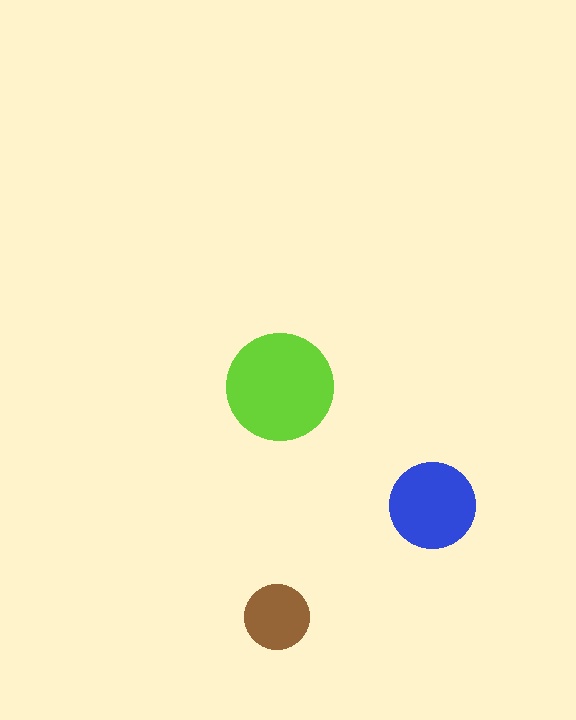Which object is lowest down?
The brown circle is bottommost.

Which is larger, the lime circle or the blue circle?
The lime one.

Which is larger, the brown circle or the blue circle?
The blue one.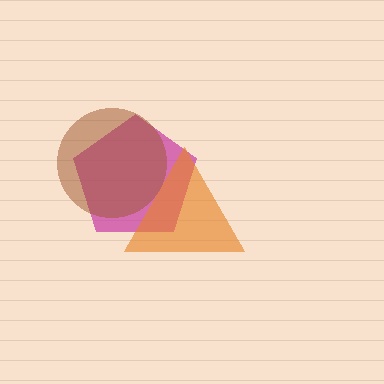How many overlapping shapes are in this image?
There are 3 overlapping shapes in the image.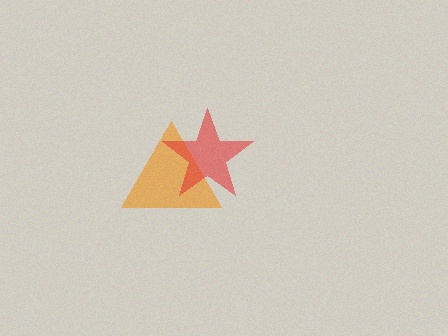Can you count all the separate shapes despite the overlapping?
Yes, there are 2 separate shapes.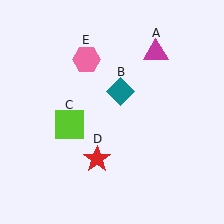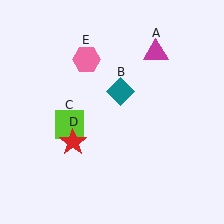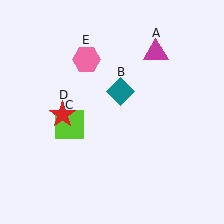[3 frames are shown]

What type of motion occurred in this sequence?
The red star (object D) rotated clockwise around the center of the scene.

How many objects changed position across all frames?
1 object changed position: red star (object D).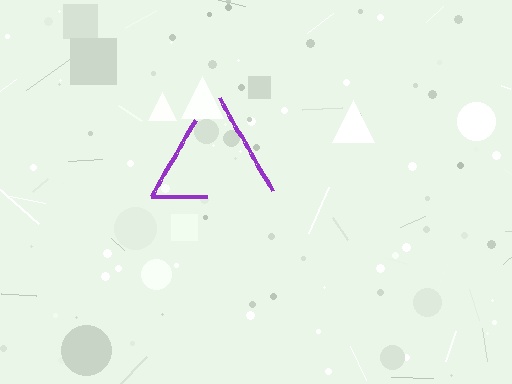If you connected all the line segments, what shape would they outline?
They would outline a triangle.